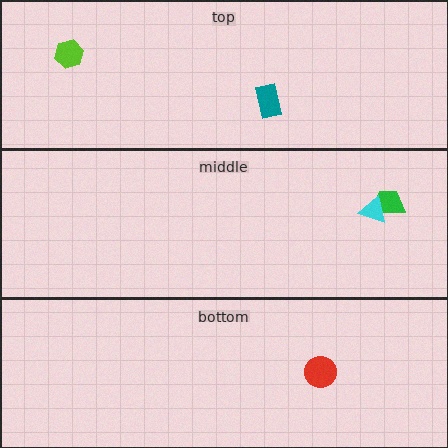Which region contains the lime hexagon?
The top region.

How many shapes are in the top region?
2.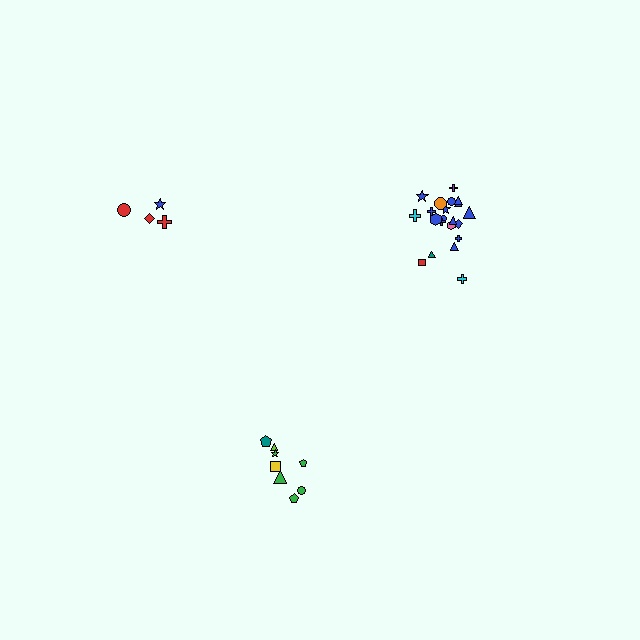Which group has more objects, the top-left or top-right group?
The top-right group.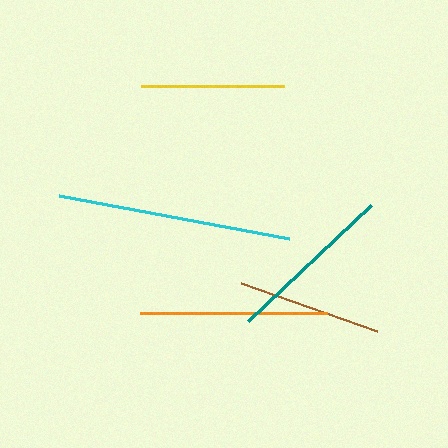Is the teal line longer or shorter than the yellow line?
The teal line is longer than the yellow line.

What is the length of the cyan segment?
The cyan segment is approximately 234 pixels long.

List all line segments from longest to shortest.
From longest to shortest: cyan, orange, teal, brown, yellow.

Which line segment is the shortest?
The yellow line is the shortest at approximately 143 pixels.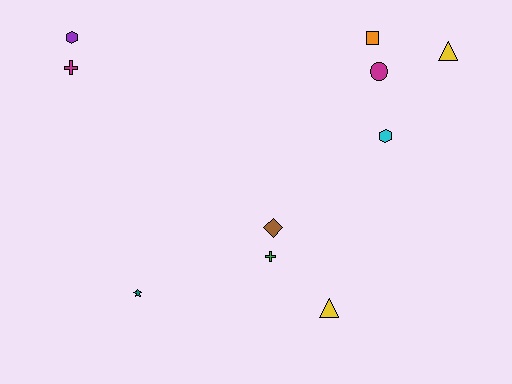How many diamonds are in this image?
There is 1 diamond.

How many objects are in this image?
There are 10 objects.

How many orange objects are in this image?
There is 1 orange object.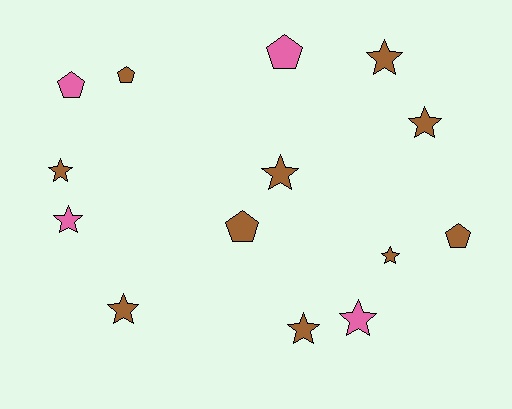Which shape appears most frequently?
Star, with 9 objects.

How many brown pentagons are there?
There are 3 brown pentagons.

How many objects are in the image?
There are 14 objects.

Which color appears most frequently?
Brown, with 10 objects.